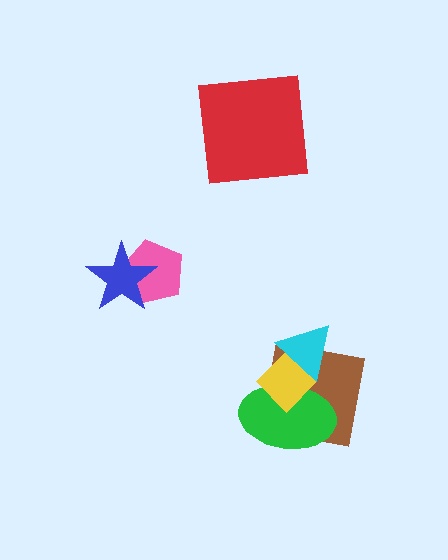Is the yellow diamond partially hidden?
Yes, it is partially covered by another shape.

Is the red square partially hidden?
No, no other shape covers it.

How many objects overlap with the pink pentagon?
1 object overlaps with the pink pentagon.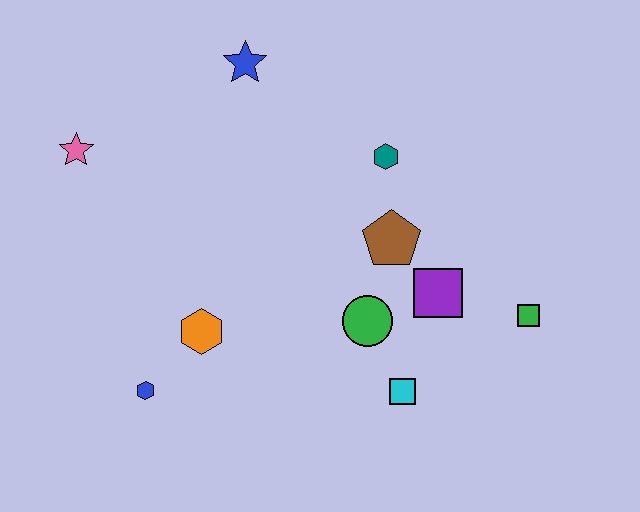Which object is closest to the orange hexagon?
The blue hexagon is closest to the orange hexagon.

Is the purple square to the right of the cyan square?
Yes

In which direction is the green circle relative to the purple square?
The green circle is to the left of the purple square.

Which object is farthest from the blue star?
The green square is farthest from the blue star.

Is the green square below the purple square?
Yes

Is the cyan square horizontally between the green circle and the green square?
Yes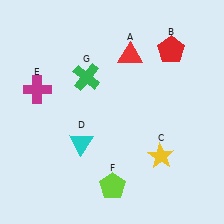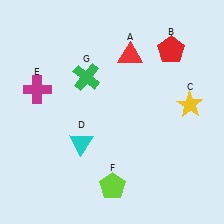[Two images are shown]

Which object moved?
The yellow star (C) moved up.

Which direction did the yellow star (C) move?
The yellow star (C) moved up.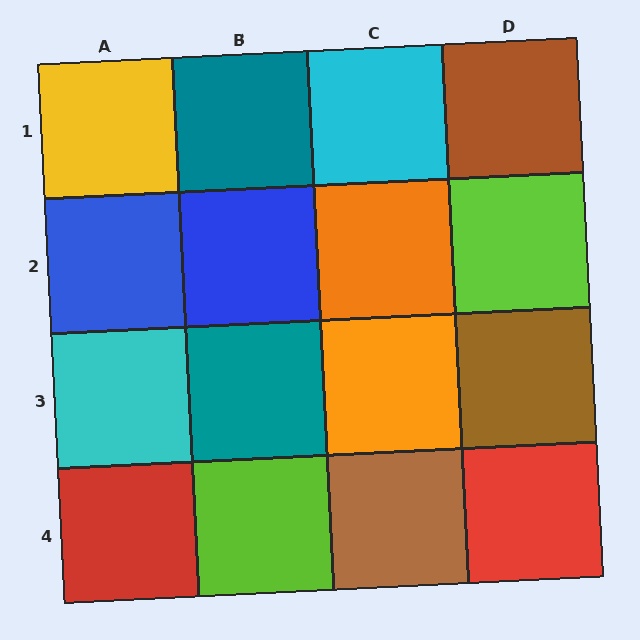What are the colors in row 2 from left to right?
Blue, blue, orange, lime.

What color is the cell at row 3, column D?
Brown.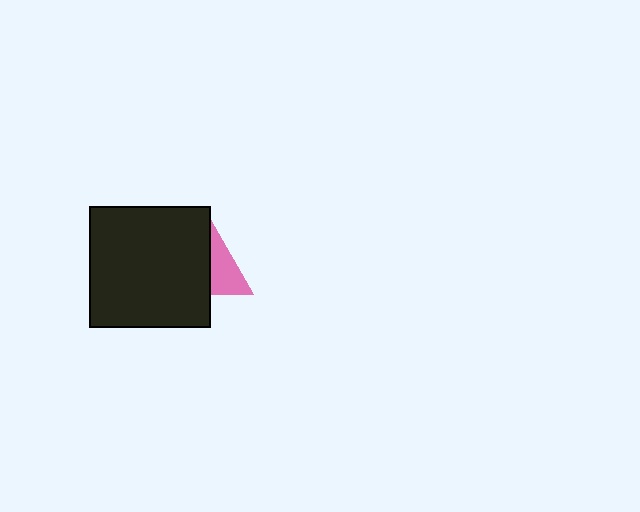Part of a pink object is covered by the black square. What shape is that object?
It is a triangle.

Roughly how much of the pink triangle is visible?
A small part of it is visible (roughly 40%).